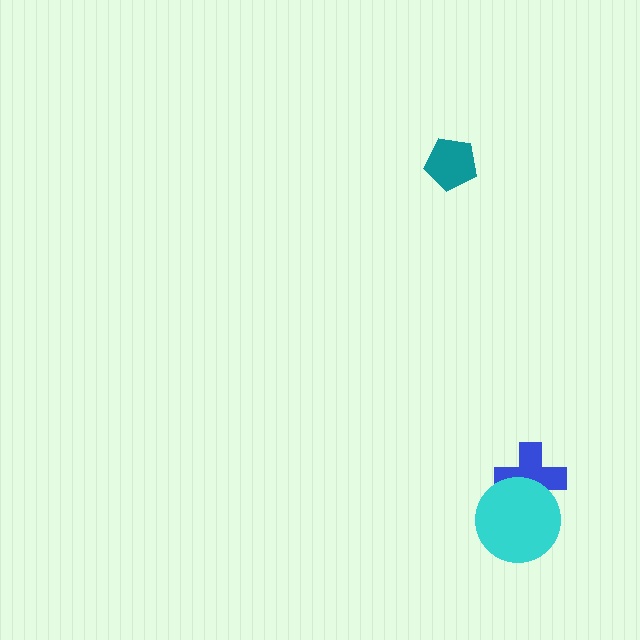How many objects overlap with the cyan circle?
1 object overlaps with the cyan circle.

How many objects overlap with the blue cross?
1 object overlaps with the blue cross.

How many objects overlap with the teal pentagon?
0 objects overlap with the teal pentagon.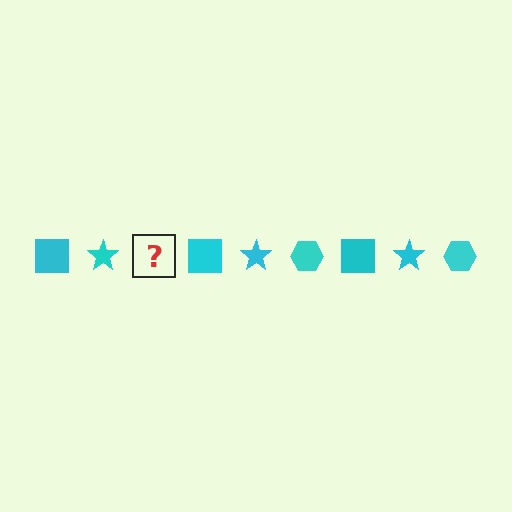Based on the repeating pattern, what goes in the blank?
The blank should be a cyan hexagon.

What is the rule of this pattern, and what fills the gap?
The rule is that the pattern cycles through square, star, hexagon shapes in cyan. The gap should be filled with a cyan hexagon.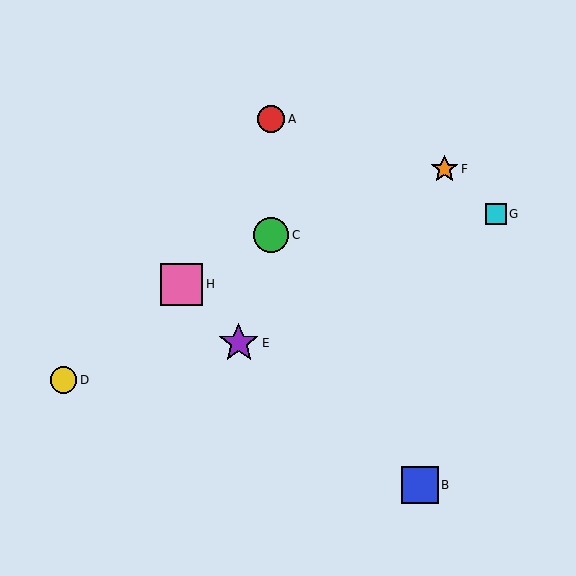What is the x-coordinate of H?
Object H is at x≈182.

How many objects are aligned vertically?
2 objects (A, C) are aligned vertically.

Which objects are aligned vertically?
Objects A, C are aligned vertically.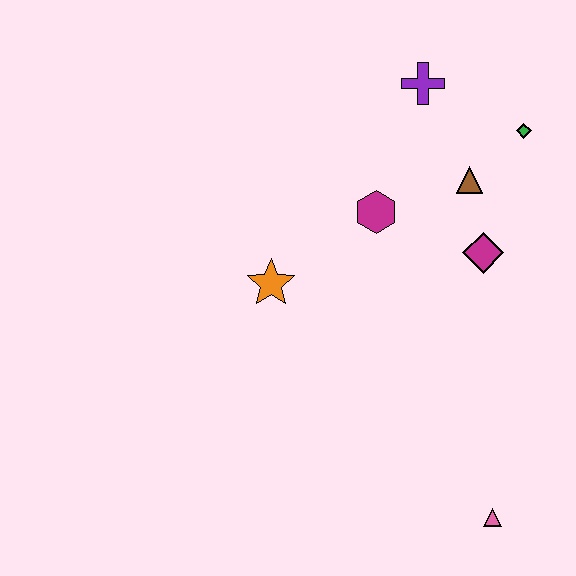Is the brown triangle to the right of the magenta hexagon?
Yes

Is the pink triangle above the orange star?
No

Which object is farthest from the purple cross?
The pink triangle is farthest from the purple cross.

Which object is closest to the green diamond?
The brown triangle is closest to the green diamond.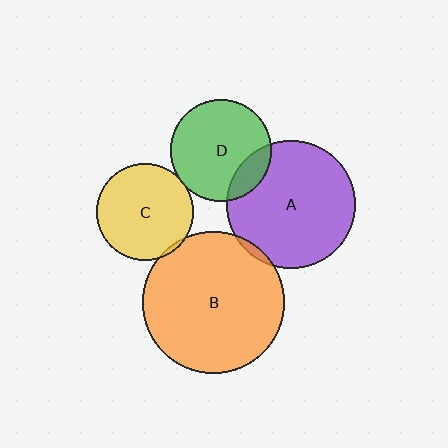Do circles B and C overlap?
Yes.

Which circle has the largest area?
Circle B (orange).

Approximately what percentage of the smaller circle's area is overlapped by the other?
Approximately 5%.